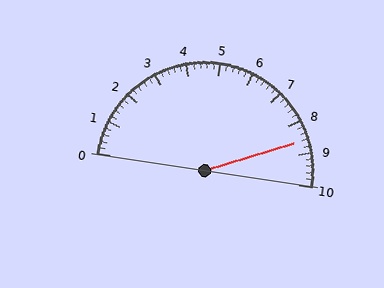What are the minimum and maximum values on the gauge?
The gauge ranges from 0 to 10.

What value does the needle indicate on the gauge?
The needle indicates approximately 8.6.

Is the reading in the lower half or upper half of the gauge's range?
The reading is in the upper half of the range (0 to 10).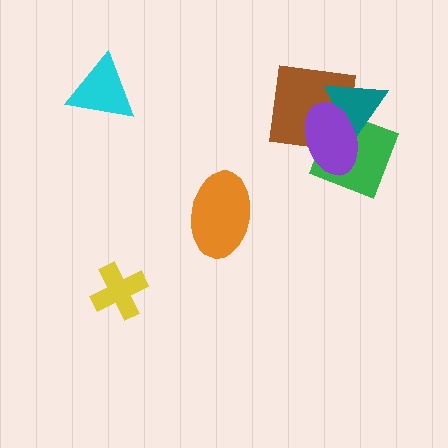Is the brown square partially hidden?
Yes, it is partially covered by another shape.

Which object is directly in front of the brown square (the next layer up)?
The green diamond is directly in front of the brown square.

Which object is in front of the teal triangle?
The purple ellipse is in front of the teal triangle.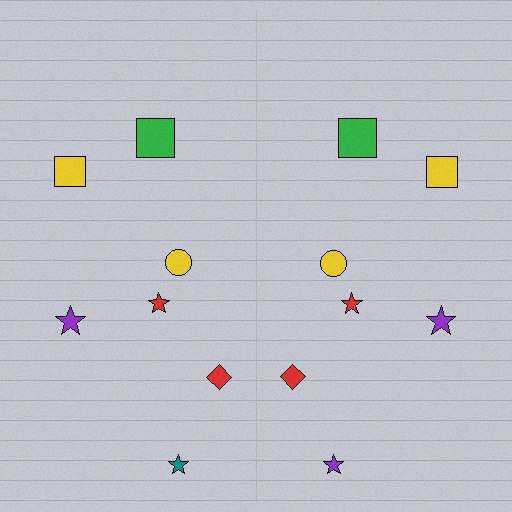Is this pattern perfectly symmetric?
No, the pattern is not perfectly symmetric. The purple star on the right side breaks the symmetry — its mirror counterpart is teal.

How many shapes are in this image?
There are 14 shapes in this image.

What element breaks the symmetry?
The purple star on the right side breaks the symmetry — its mirror counterpart is teal.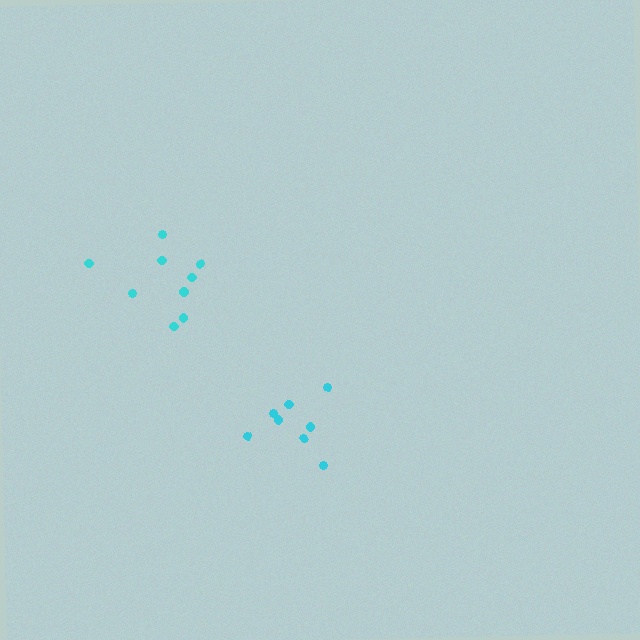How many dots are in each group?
Group 1: 9 dots, Group 2: 8 dots (17 total).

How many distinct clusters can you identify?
There are 2 distinct clusters.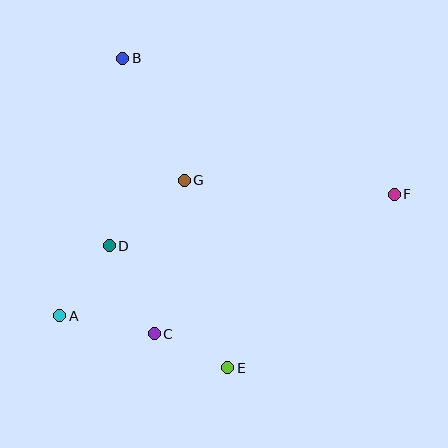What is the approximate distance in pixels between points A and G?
The distance between A and G is approximately 184 pixels.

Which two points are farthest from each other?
Points A and F are farthest from each other.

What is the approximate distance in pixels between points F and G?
The distance between F and G is approximately 210 pixels.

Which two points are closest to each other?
Points C and E are closest to each other.